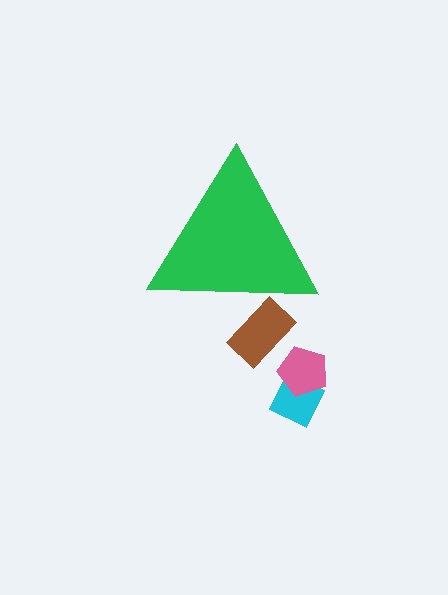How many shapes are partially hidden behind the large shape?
1 shape is partially hidden.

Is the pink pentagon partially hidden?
No, the pink pentagon is fully visible.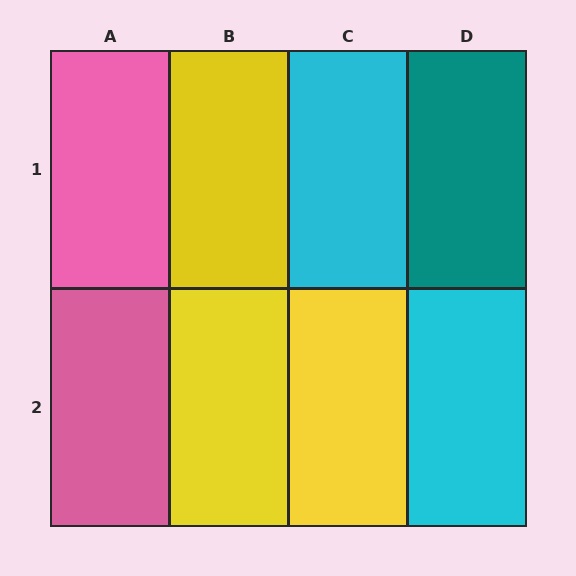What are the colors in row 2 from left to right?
Pink, yellow, yellow, cyan.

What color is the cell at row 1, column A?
Pink.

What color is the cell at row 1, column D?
Teal.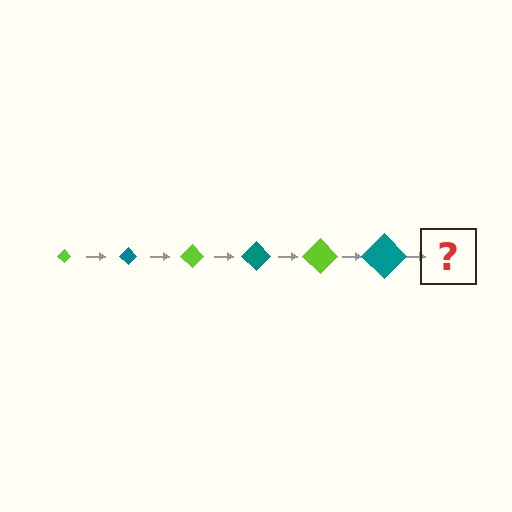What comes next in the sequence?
The next element should be a lime diamond, larger than the previous one.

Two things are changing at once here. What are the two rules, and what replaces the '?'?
The two rules are that the diamond grows larger each step and the color cycles through lime and teal. The '?' should be a lime diamond, larger than the previous one.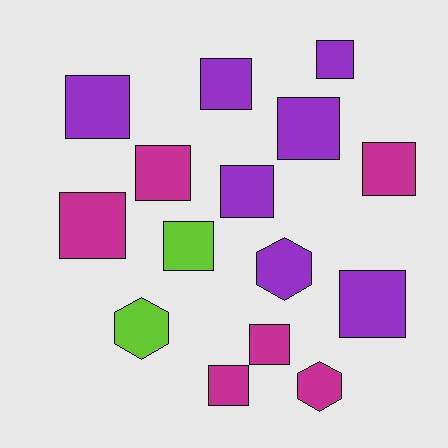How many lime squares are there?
There is 1 lime square.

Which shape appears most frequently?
Square, with 12 objects.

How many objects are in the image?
There are 15 objects.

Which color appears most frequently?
Purple, with 7 objects.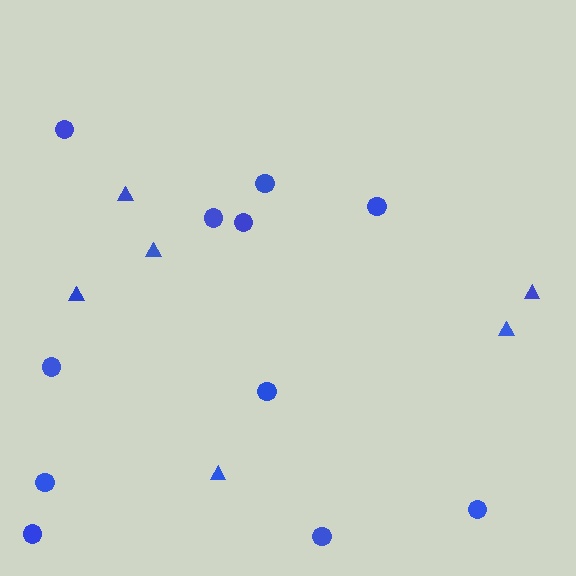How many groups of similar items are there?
There are 2 groups: one group of circles (11) and one group of triangles (6).